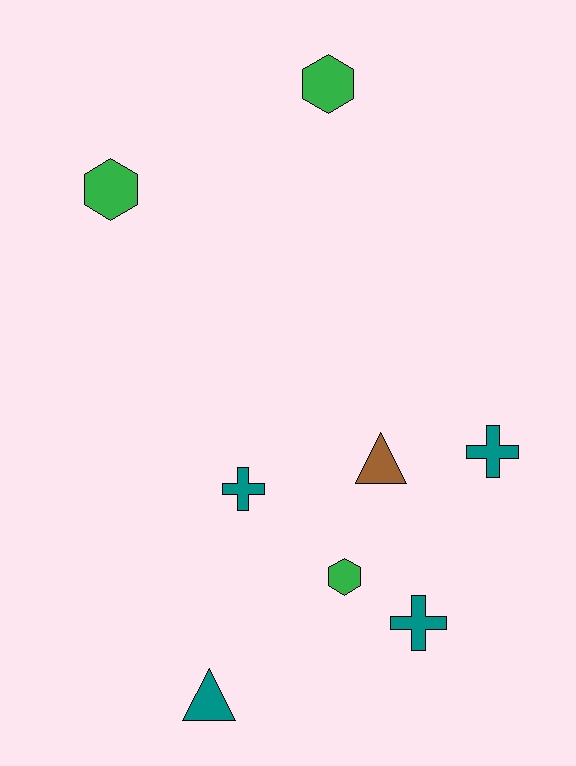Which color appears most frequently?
Teal, with 4 objects.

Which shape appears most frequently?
Hexagon, with 3 objects.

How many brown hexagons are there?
There are no brown hexagons.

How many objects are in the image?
There are 8 objects.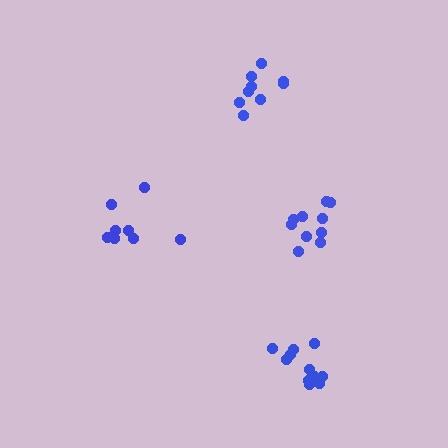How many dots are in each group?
Group 1: 8 dots, Group 2: 10 dots, Group 3: 11 dots, Group 4: 9 dots (38 total).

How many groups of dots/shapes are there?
There are 4 groups.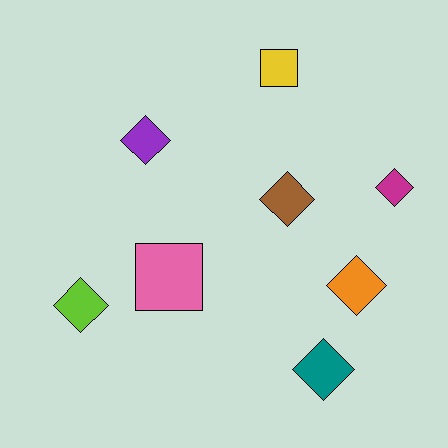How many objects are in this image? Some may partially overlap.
There are 8 objects.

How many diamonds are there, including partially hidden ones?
There are 6 diamonds.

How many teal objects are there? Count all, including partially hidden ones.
There is 1 teal object.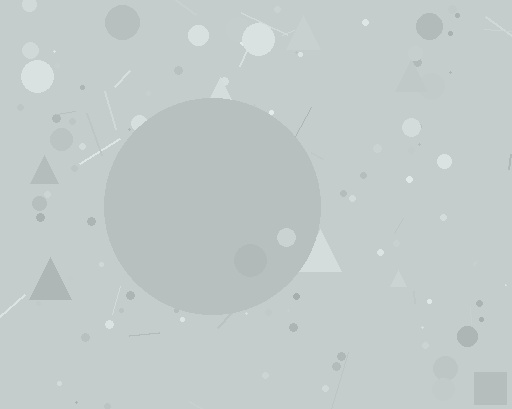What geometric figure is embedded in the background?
A circle is embedded in the background.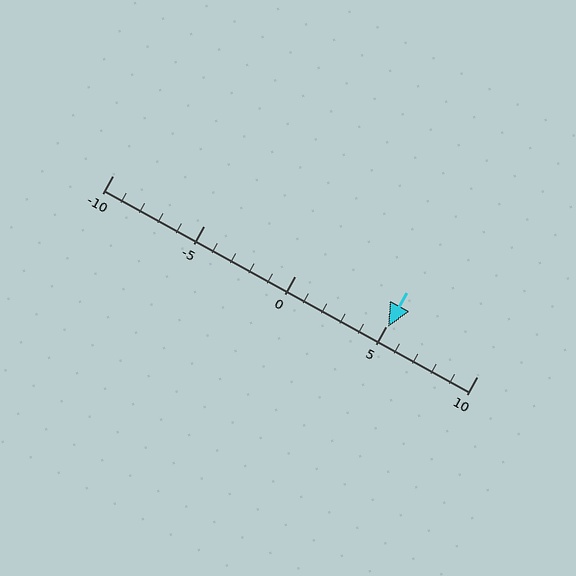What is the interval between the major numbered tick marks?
The major tick marks are spaced 5 units apart.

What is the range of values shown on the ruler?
The ruler shows values from -10 to 10.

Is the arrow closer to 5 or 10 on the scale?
The arrow is closer to 5.